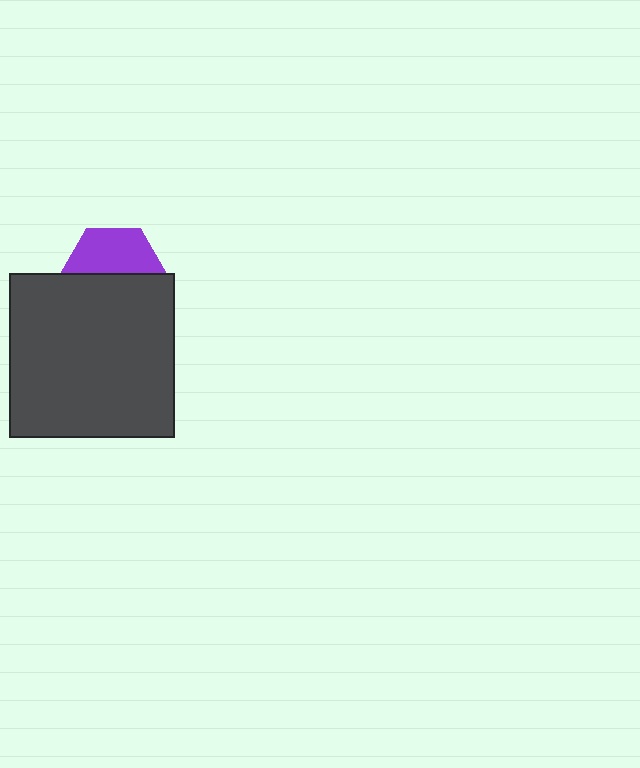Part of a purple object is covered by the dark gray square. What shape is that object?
It is a hexagon.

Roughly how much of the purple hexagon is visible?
About half of it is visible (roughly 47%).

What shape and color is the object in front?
The object in front is a dark gray square.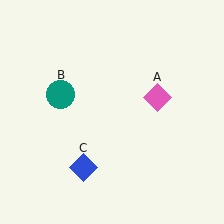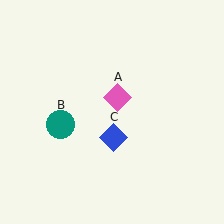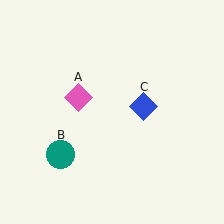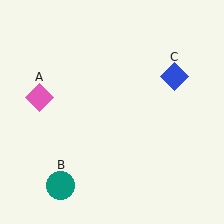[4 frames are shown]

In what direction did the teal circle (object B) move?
The teal circle (object B) moved down.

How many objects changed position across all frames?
3 objects changed position: pink diamond (object A), teal circle (object B), blue diamond (object C).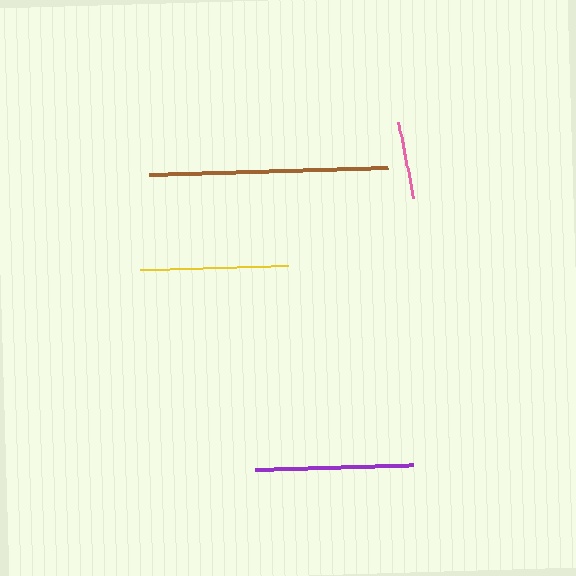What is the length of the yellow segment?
The yellow segment is approximately 147 pixels long.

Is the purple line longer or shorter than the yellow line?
The purple line is longer than the yellow line.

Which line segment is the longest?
The brown line is the longest at approximately 239 pixels.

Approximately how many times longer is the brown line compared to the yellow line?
The brown line is approximately 1.6 times the length of the yellow line.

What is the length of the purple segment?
The purple segment is approximately 159 pixels long.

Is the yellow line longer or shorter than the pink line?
The yellow line is longer than the pink line.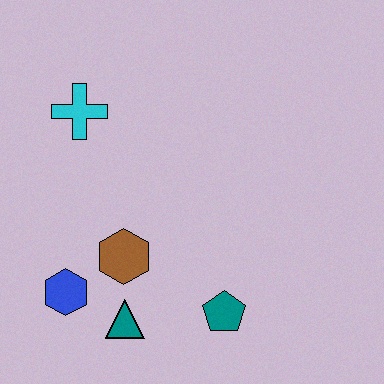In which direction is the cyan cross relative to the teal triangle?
The cyan cross is above the teal triangle.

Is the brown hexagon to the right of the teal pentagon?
No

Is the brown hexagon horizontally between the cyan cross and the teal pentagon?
Yes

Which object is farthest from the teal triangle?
The cyan cross is farthest from the teal triangle.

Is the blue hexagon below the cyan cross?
Yes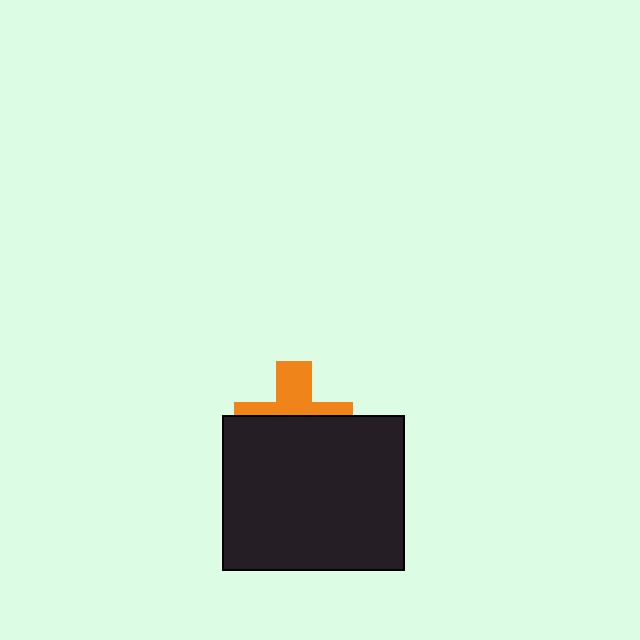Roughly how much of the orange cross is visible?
A small part of it is visible (roughly 43%).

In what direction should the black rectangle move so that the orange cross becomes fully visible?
The black rectangle should move down. That is the shortest direction to clear the overlap and leave the orange cross fully visible.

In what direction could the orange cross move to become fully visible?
The orange cross could move up. That would shift it out from behind the black rectangle entirely.